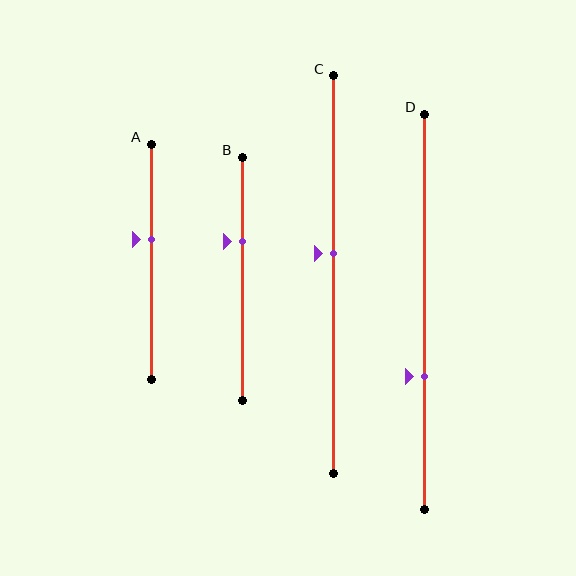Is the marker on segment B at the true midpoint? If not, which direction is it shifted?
No, the marker on segment B is shifted upward by about 15% of the segment length.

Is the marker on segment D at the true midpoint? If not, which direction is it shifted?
No, the marker on segment D is shifted downward by about 16% of the segment length.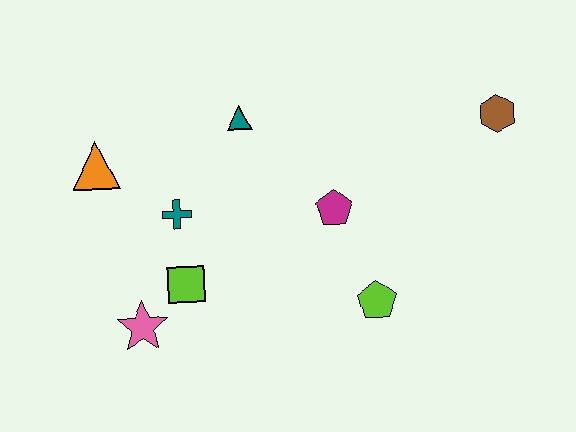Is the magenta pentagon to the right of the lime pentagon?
No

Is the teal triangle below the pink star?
No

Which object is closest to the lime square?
The pink star is closest to the lime square.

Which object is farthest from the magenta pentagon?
The orange triangle is farthest from the magenta pentagon.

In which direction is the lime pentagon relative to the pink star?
The lime pentagon is to the right of the pink star.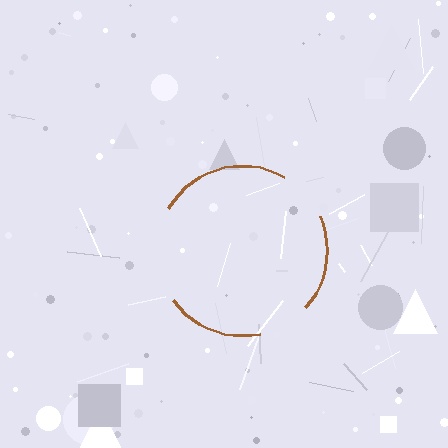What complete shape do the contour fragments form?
The contour fragments form a circle.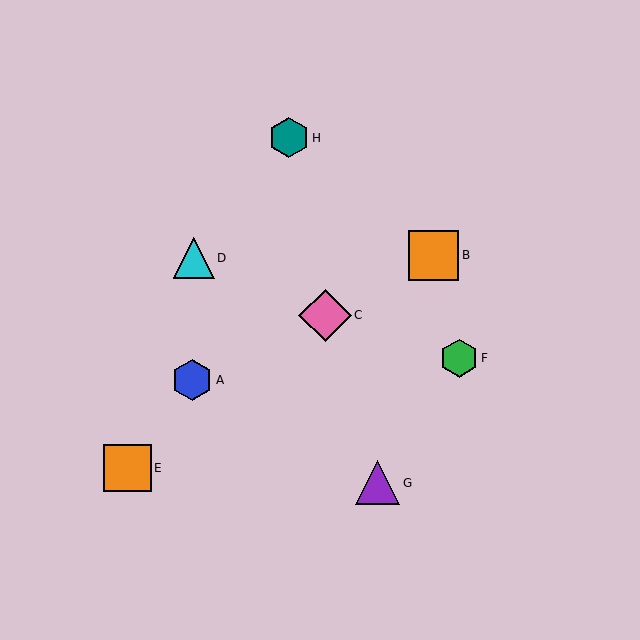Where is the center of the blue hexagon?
The center of the blue hexagon is at (192, 380).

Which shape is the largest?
The pink diamond (labeled C) is the largest.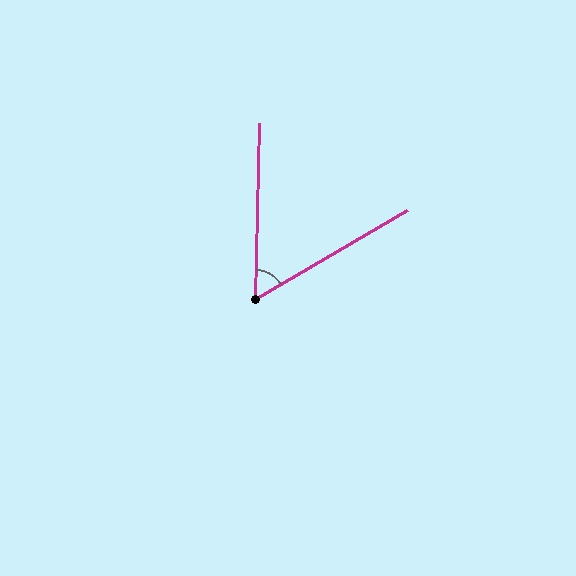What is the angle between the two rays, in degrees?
Approximately 58 degrees.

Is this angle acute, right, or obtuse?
It is acute.